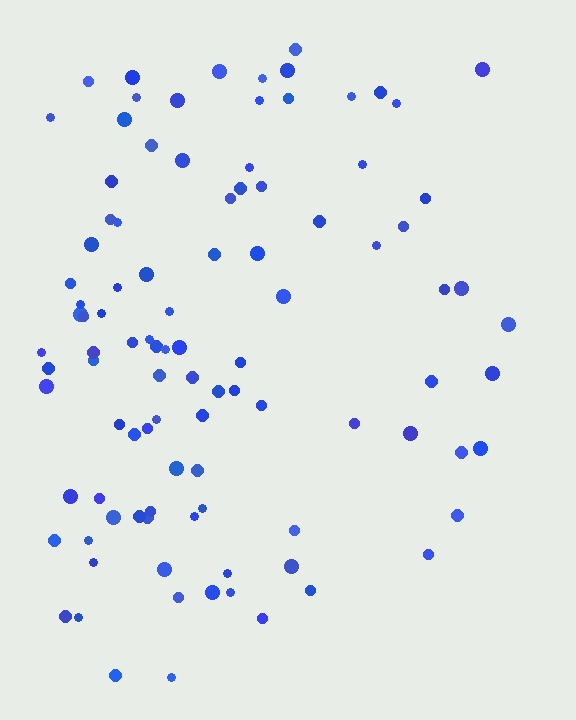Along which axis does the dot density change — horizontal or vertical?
Horizontal.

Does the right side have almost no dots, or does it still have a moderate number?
Still a moderate number, just noticeably fewer than the left.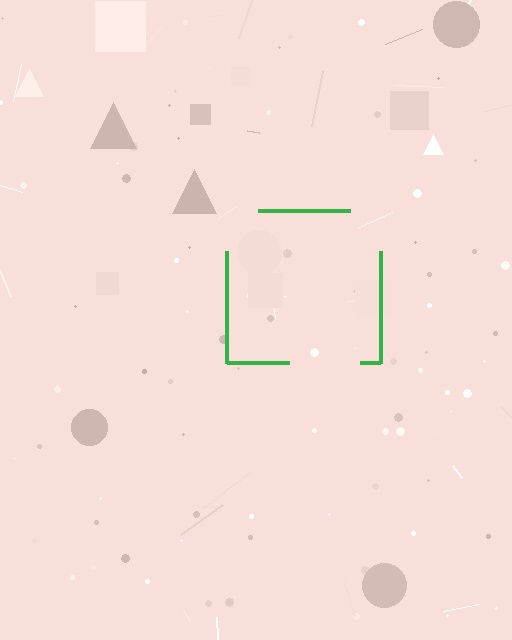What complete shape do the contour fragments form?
The contour fragments form a square.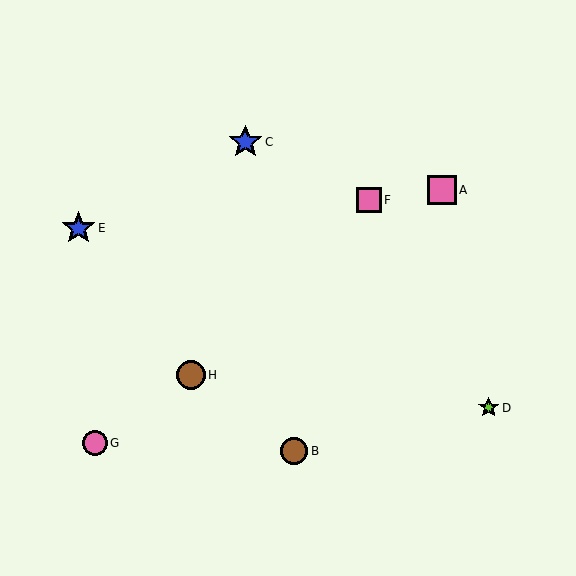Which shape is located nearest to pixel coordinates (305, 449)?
The brown circle (labeled B) at (294, 451) is nearest to that location.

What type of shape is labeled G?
Shape G is a pink circle.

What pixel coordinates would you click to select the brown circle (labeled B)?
Click at (294, 451) to select the brown circle B.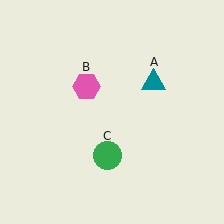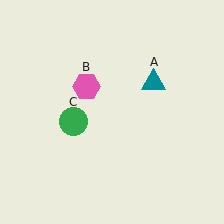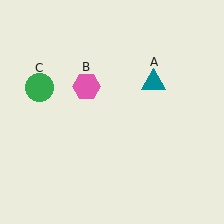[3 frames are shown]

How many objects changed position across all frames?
1 object changed position: green circle (object C).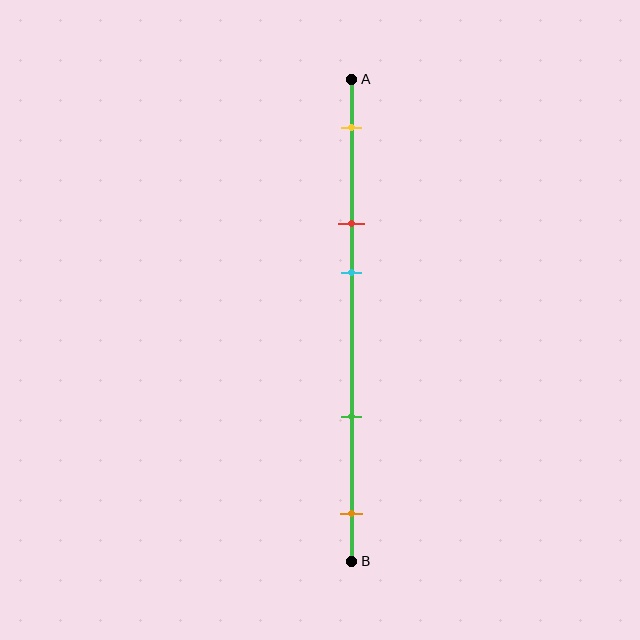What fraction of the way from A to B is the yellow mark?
The yellow mark is approximately 10% (0.1) of the way from A to B.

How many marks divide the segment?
There are 5 marks dividing the segment.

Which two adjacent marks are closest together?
The red and cyan marks are the closest adjacent pair.